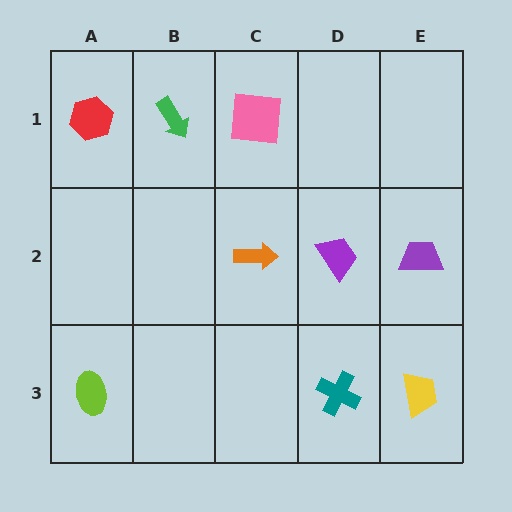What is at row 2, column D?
A purple trapezoid.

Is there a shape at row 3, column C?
No, that cell is empty.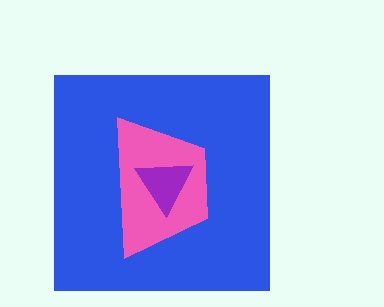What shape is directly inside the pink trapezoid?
The purple triangle.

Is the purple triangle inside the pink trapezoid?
Yes.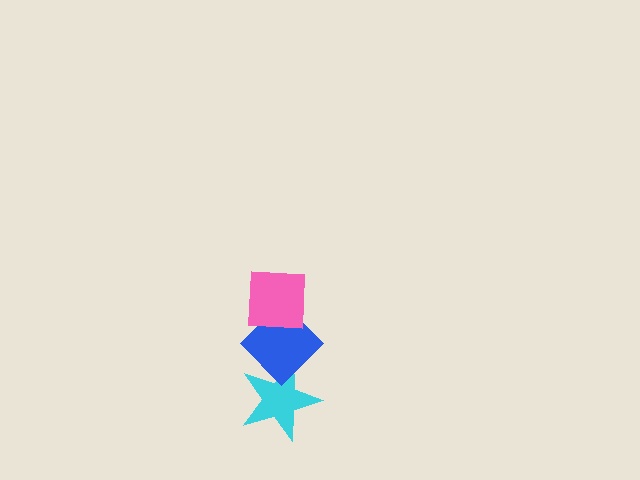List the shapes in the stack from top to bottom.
From top to bottom: the pink square, the blue diamond, the cyan star.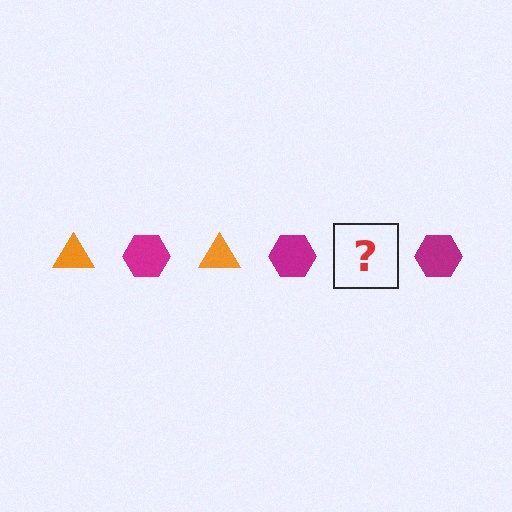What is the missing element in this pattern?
The missing element is an orange triangle.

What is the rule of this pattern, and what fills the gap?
The rule is that the pattern alternates between orange triangle and magenta hexagon. The gap should be filled with an orange triangle.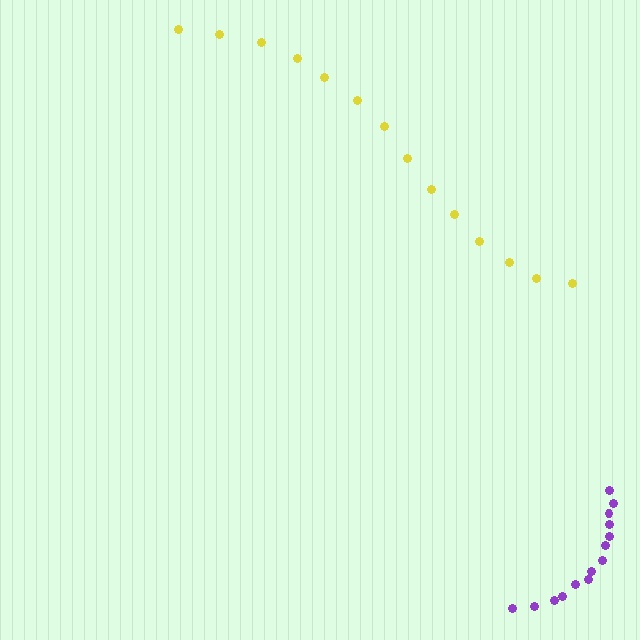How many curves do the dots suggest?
There are 2 distinct paths.